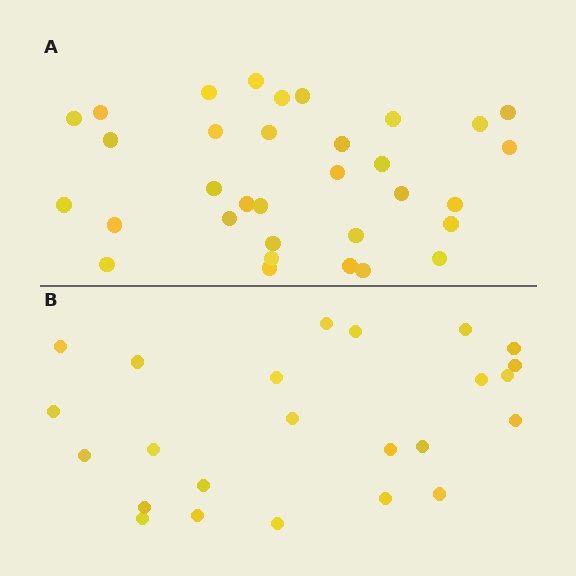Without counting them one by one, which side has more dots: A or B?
Region A (the top region) has more dots.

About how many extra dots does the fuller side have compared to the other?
Region A has roughly 8 or so more dots than region B.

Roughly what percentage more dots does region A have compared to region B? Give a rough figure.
About 40% more.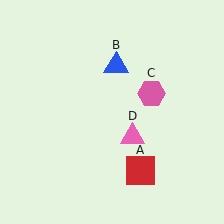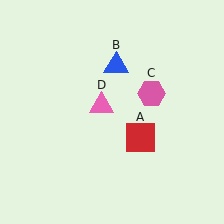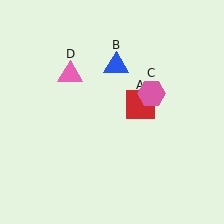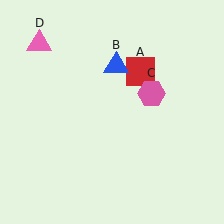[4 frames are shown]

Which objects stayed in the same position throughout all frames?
Blue triangle (object B) and pink hexagon (object C) remained stationary.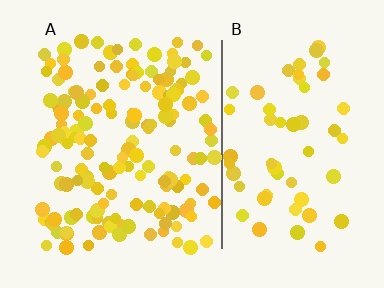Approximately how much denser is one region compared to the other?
Approximately 2.6× — region A over region B.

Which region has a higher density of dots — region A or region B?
A (the left).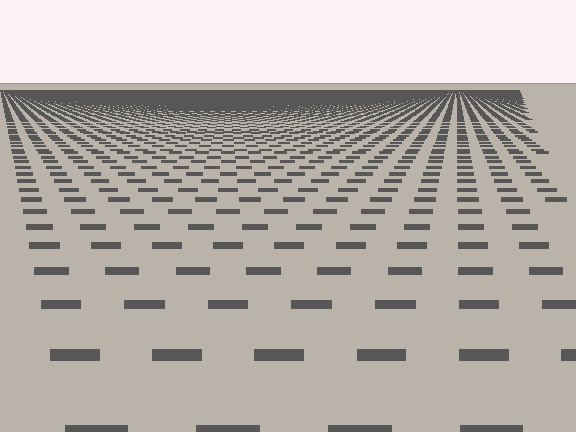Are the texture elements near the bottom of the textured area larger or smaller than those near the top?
Larger. Near the bottom, elements are closer to the viewer and appear at a bigger on-screen size.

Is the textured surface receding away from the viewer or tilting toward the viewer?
The surface is receding away from the viewer. Texture elements get smaller and denser toward the top.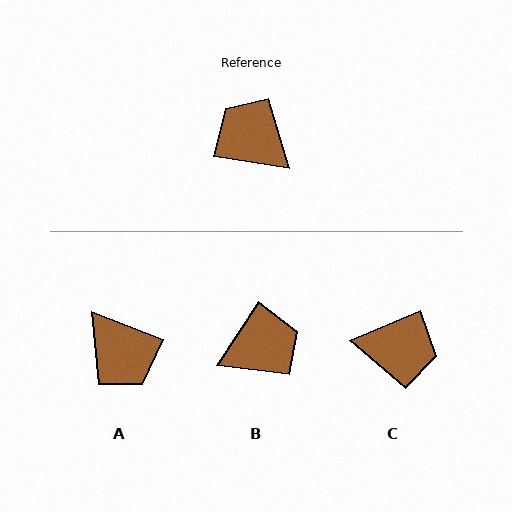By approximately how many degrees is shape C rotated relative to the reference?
Approximately 147 degrees clockwise.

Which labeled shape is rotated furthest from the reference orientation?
A, about 168 degrees away.